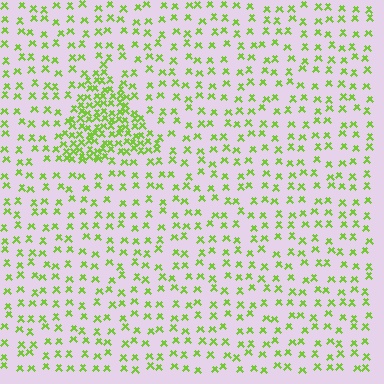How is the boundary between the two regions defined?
The boundary is defined by a change in element density (approximately 2.8x ratio). All elements are the same color, size, and shape.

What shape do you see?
I see a triangle.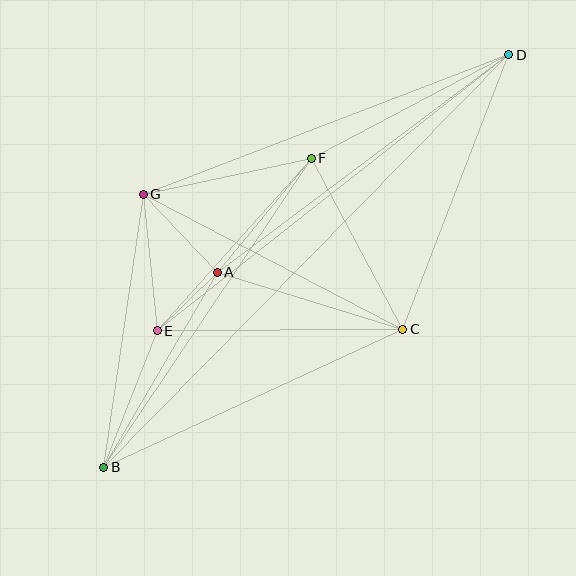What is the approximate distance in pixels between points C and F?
The distance between C and F is approximately 194 pixels.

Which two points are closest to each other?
Points A and E are closest to each other.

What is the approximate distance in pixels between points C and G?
The distance between C and G is approximately 292 pixels.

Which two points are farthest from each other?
Points B and D are farthest from each other.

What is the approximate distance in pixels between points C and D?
The distance between C and D is approximately 294 pixels.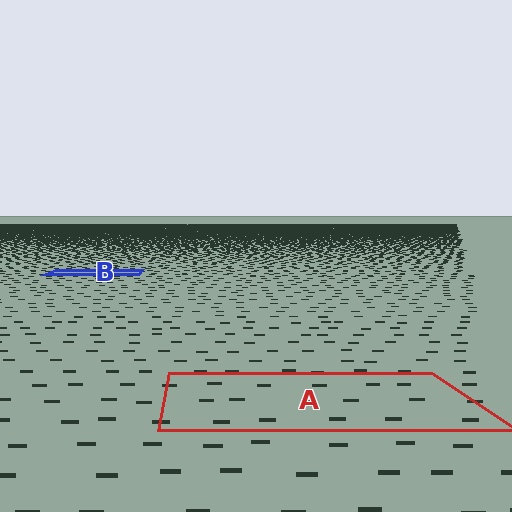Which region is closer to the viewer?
Region A is closer. The texture elements there are larger and more spread out.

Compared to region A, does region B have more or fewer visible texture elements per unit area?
Region B has more texture elements per unit area — they are packed more densely because it is farther away.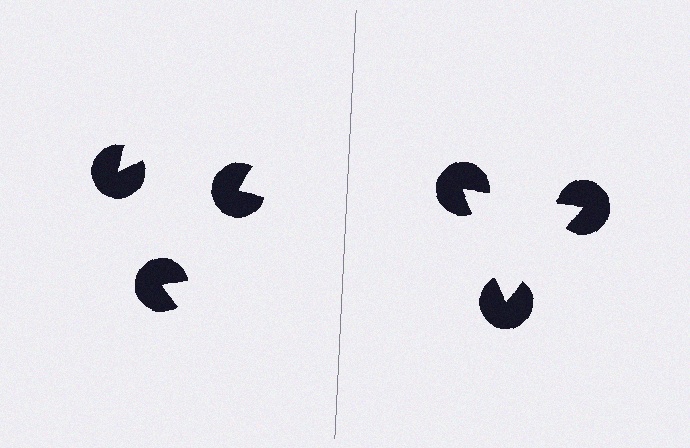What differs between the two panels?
The pac-man discs are positioned identically on both sides; only the wedge orientations differ. On the right they align to a triangle; on the left they are misaligned.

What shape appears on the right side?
An illusory triangle.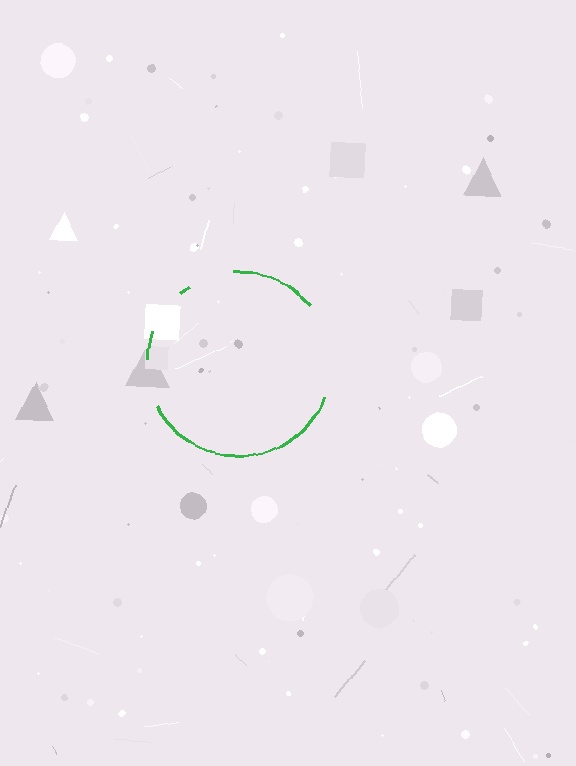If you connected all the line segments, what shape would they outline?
They would outline a circle.